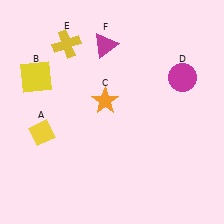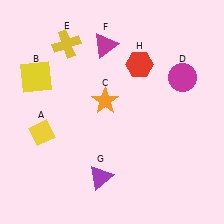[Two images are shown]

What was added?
A purple triangle (G), a red hexagon (H) were added in Image 2.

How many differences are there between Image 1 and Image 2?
There are 2 differences between the two images.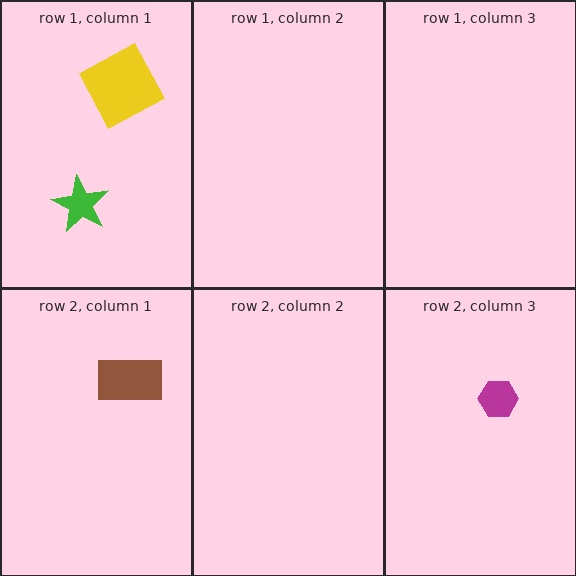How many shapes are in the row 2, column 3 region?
1.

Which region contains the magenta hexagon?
The row 2, column 3 region.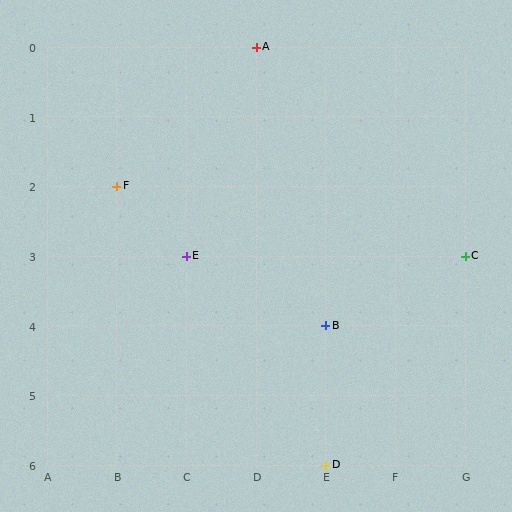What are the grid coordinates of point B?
Point B is at grid coordinates (E, 4).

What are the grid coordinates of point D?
Point D is at grid coordinates (E, 6).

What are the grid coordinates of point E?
Point E is at grid coordinates (C, 3).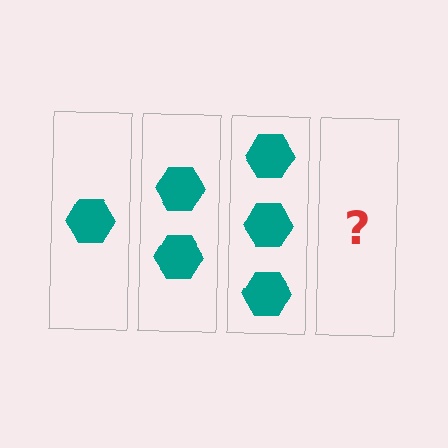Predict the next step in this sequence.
The next step is 4 hexagons.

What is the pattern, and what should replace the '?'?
The pattern is that each step adds one more hexagon. The '?' should be 4 hexagons.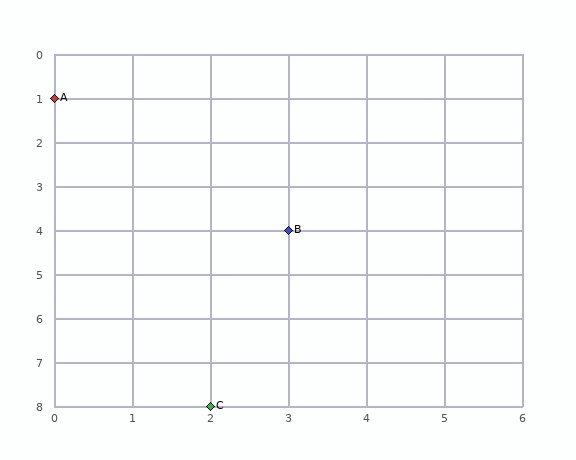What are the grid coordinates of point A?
Point A is at grid coordinates (0, 1).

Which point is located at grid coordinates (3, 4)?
Point B is at (3, 4).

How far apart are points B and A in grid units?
Points B and A are 3 columns and 3 rows apart (about 4.2 grid units diagonally).